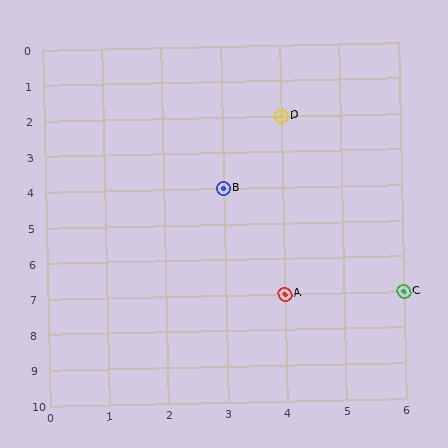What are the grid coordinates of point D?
Point D is at grid coordinates (4, 2).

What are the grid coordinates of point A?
Point A is at grid coordinates (4, 7).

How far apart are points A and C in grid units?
Points A and C are 2 columns apart.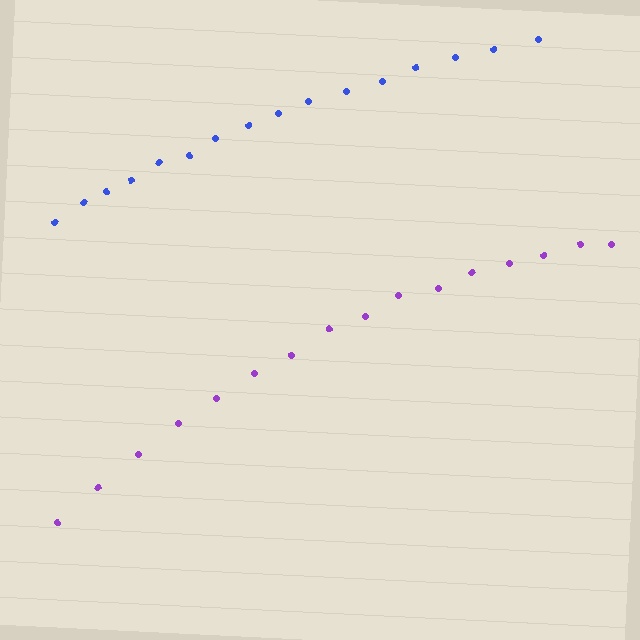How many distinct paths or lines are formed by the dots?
There are 2 distinct paths.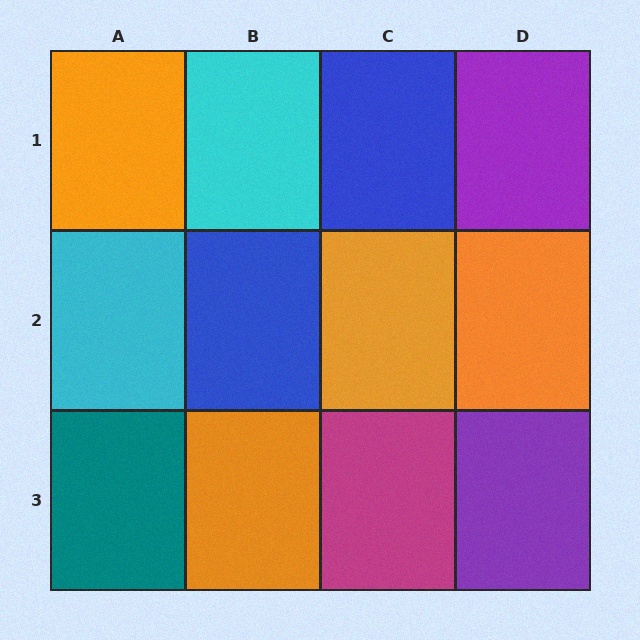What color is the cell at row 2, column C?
Orange.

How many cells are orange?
4 cells are orange.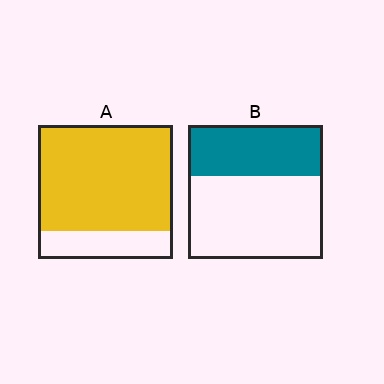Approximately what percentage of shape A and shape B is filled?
A is approximately 80% and B is approximately 40%.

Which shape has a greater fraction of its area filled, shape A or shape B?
Shape A.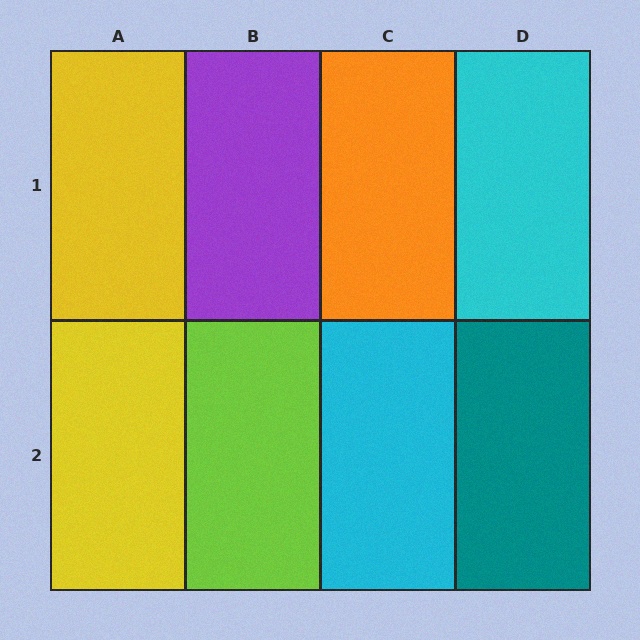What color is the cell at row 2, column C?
Cyan.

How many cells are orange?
1 cell is orange.